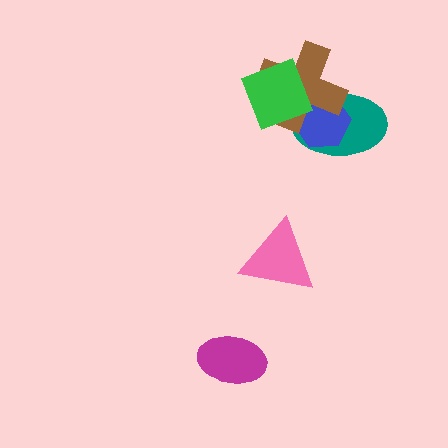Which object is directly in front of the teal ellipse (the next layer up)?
The blue hexagon is directly in front of the teal ellipse.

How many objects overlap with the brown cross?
3 objects overlap with the brown cross.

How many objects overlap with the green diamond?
3 objects overlap with the green diamond.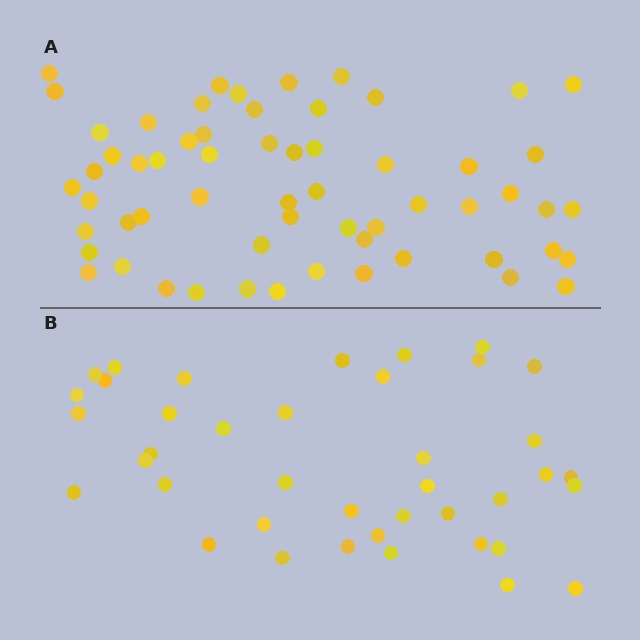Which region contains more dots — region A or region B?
Region A (the top region) has more dots.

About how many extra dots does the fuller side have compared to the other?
Region A has approximately 20 more dots than region B.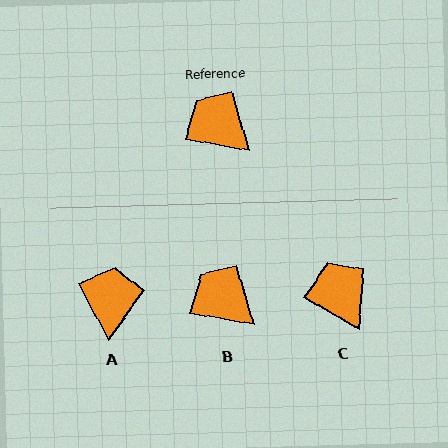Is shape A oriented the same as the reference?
No, it is off by about 53 degrees.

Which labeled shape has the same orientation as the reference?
B.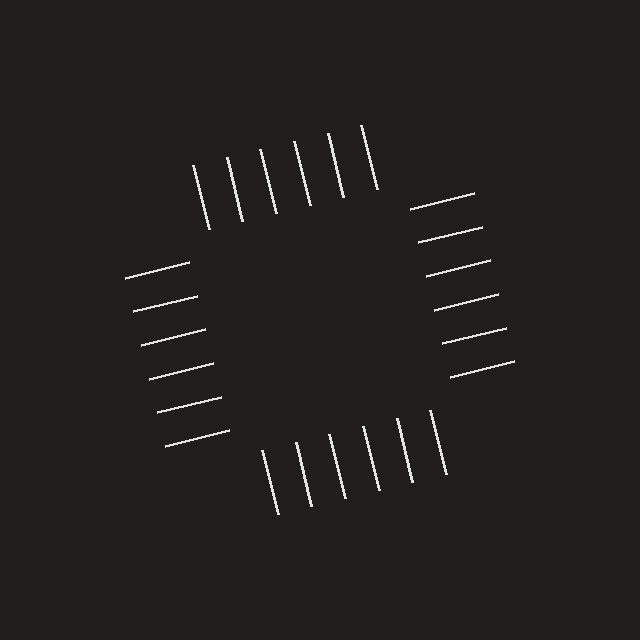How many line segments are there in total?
24 — 6 along each of the 4 edges.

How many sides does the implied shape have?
4 sides — the line-ends trace a square.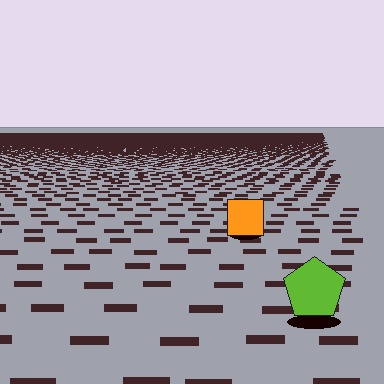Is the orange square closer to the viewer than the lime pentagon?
No. The lime pentagon is closer — you can tell from the texture gradient: the ground texture is coarser near it.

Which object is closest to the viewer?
The lime pentagon is closest. The texture marks near it are larger and more spread out.